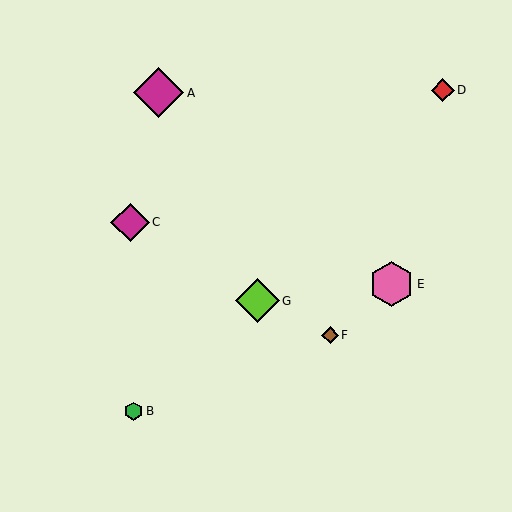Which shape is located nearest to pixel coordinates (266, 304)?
The lime diamond (labeled G) at (257, 301) is nearest to that location.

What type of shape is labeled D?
Shape D is a red diamond.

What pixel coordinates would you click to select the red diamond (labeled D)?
Click at (443, 90) to select the red diamond D.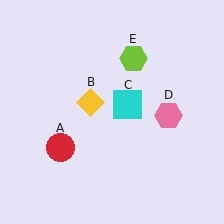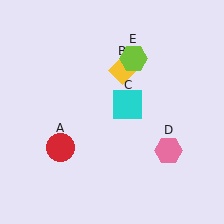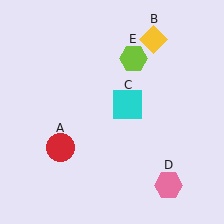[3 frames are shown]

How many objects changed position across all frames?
2 objects changed position: yellow diamond (object B), pink hexagon (object D).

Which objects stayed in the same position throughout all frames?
Red circle (object A) and cyan square (object C) and lime hexagon (object E) remained stationary.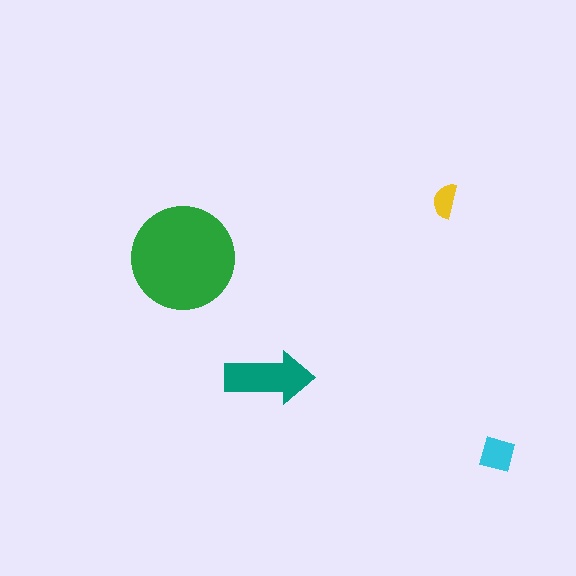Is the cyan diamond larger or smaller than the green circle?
Smaller.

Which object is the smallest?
The yellow semicircle.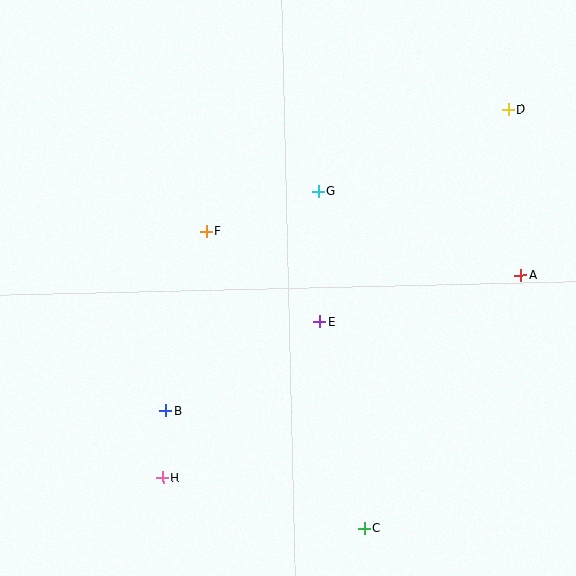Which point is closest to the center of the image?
Point E at (319, 322) is closest to the center.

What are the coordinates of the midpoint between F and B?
The midpoint between F and B is at (186, 321).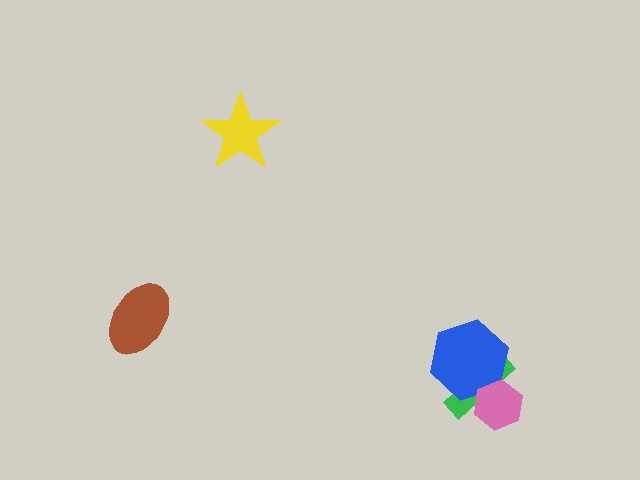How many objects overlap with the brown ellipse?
0 objects overlap with the brown ellipse.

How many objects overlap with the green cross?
2 objects overlap with the green cross.